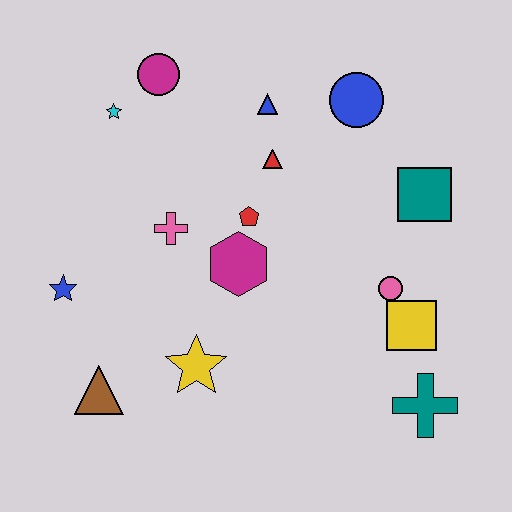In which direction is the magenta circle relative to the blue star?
The magenta circle is above the blue star.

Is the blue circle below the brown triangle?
No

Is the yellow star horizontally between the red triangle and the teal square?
No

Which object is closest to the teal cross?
The yellow square is closest to the teal cross.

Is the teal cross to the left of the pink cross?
No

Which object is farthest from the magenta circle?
The teal cross is farthest from the magenta circle.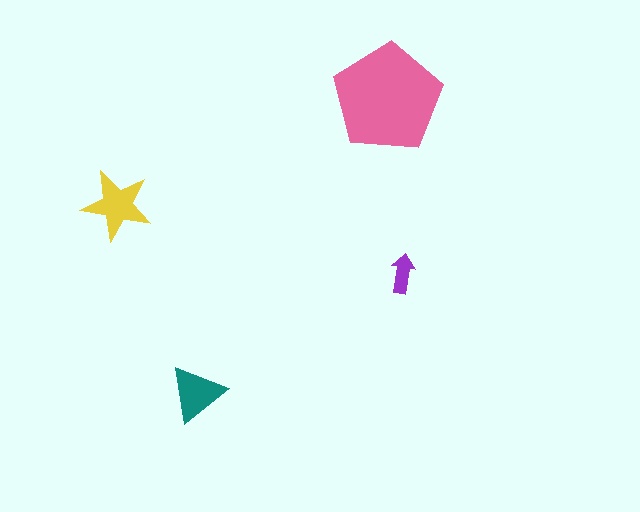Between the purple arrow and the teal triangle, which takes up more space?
The teal triangle.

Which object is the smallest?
The purple arrow.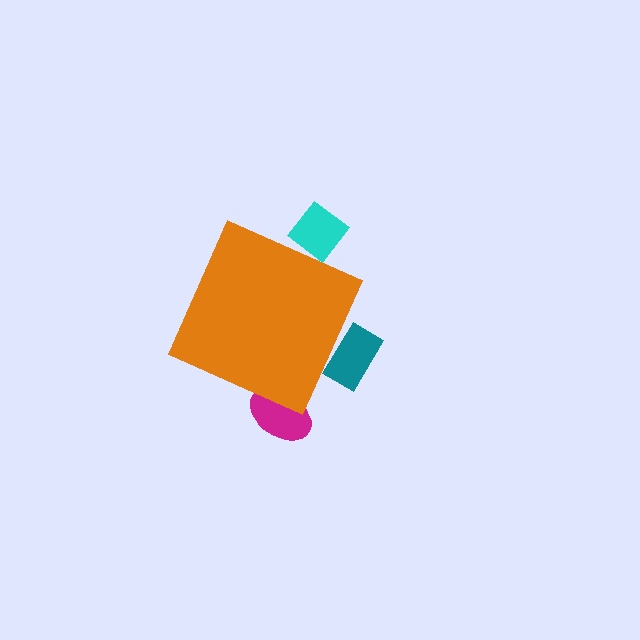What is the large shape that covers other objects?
An orange diamond.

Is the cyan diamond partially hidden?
Yes, the cyan diamond is partially hidden behind the orange diamond.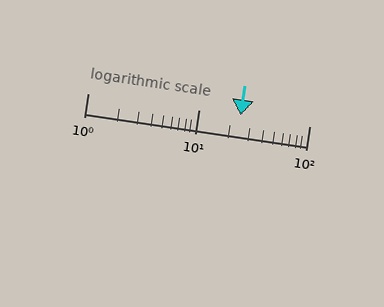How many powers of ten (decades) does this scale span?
The scale spans 2 decades, from 1 to 100.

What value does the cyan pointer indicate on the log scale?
The pointer indicates approximately 24.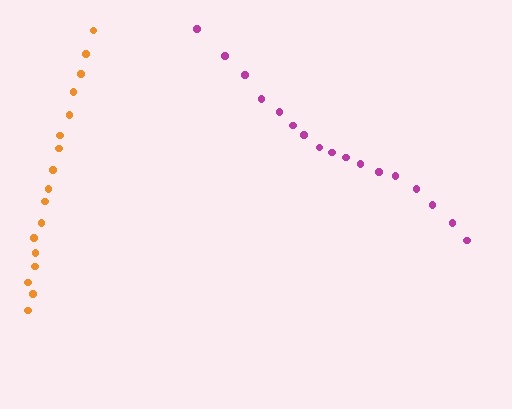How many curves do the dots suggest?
There are 2 distinct paths.